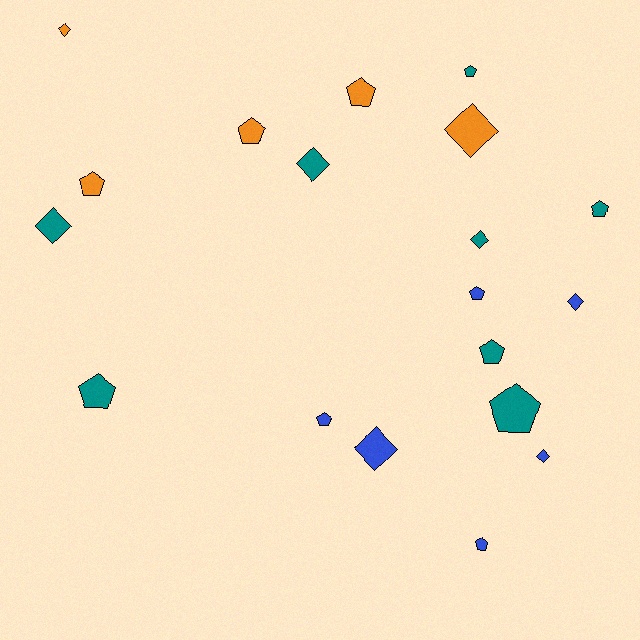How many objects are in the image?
There are 19 objects.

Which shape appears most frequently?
Pentagon, with 11 objects.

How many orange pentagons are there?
There are 3 orange pentagons.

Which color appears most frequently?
Teal, with 8 objects.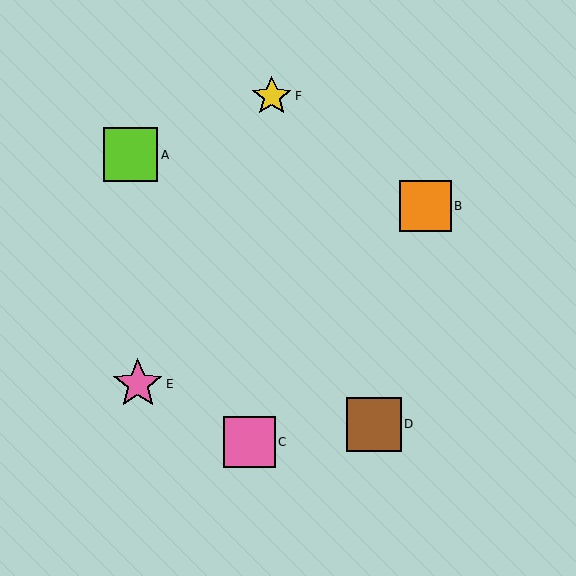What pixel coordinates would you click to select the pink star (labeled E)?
Click at (138, 384) to select the pink star E.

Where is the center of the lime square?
The center of the lime square is at (131, 155).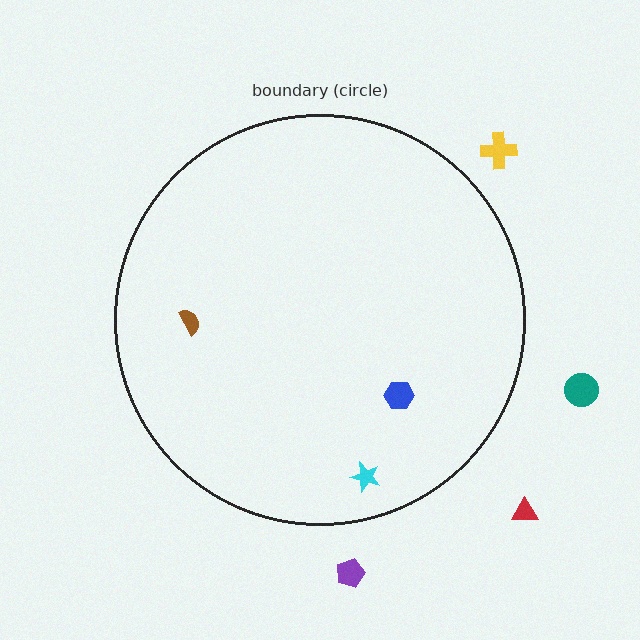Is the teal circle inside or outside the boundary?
Outside.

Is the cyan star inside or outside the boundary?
Inside.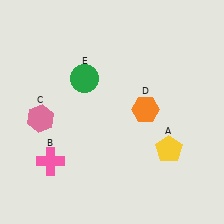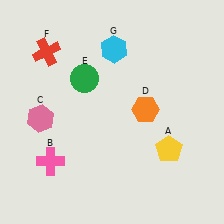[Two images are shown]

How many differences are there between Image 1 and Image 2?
There are 2 differences between the two images.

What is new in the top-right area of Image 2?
A cyan hexagon (G) was added in the top-right area of Image 2.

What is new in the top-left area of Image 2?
A red cross (F) was added in the top-left area of Image 2.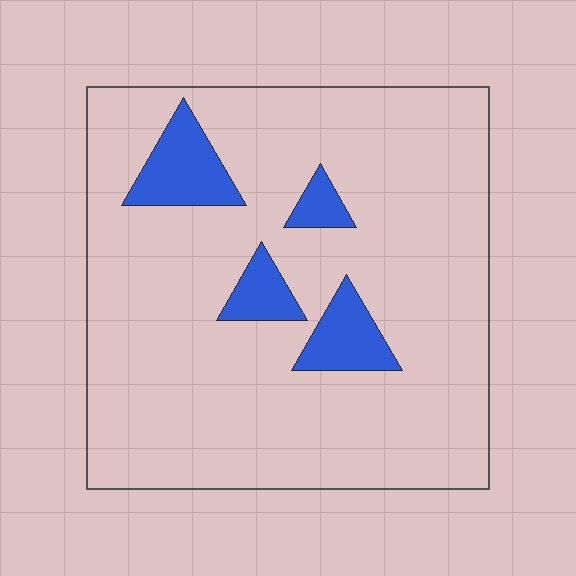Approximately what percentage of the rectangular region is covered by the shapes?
Approximately 10%.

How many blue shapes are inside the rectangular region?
4.